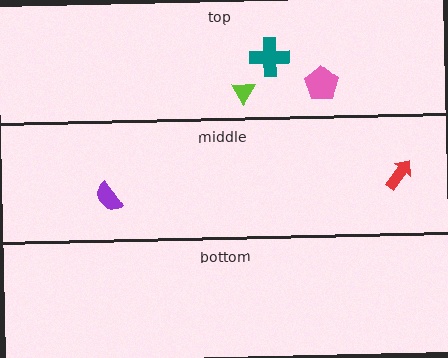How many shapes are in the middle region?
2.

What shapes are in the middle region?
The purple semicircle, the red arrow.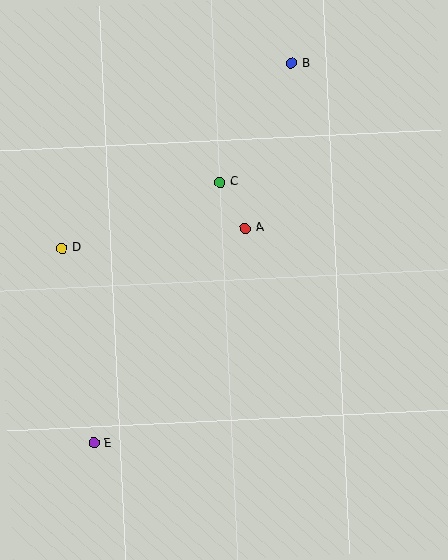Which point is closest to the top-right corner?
Point B is closest to the top-right corner.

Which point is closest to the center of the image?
Point A at (245, 228) is closest to the center.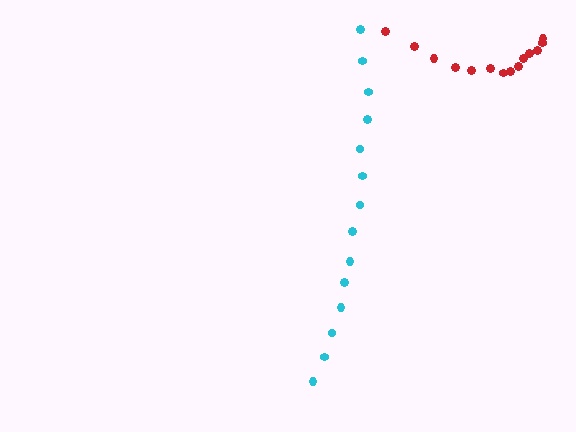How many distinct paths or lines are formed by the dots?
There are 2 distinct paths.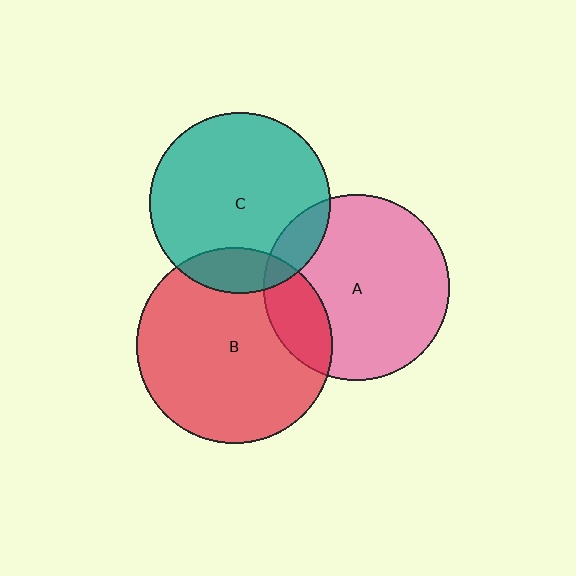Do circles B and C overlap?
Yes.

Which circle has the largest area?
Circle B (red).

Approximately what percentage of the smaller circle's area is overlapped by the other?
Approximately 15%.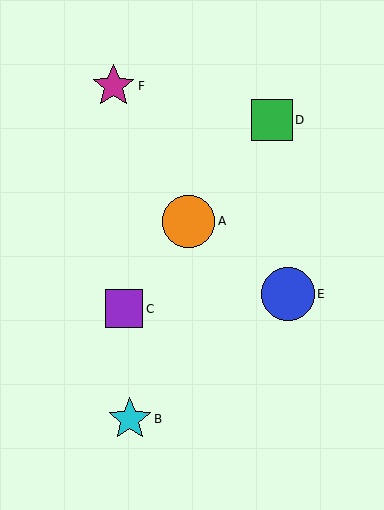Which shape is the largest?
The blue circle (labeled E) is the largest.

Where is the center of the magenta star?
The center of the magenta star is at (113, 86).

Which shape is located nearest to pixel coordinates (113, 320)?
The purple square (labeled C) at (124, 309) is nearest to that location.